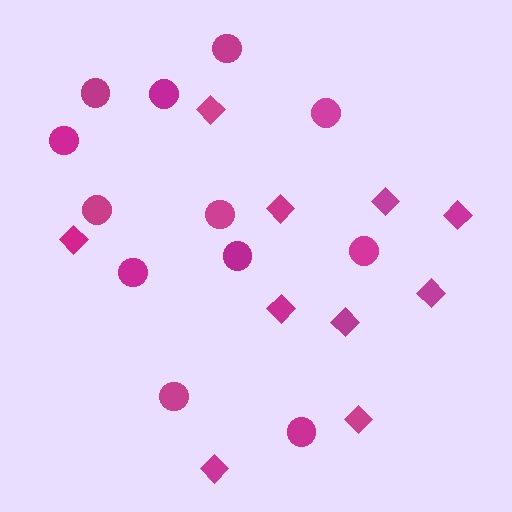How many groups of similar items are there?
There are 2 groups: one group of circles (12) and one group of diamonds (10).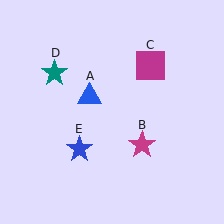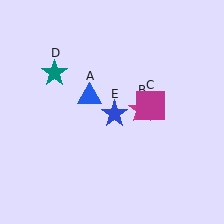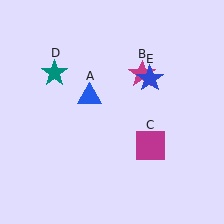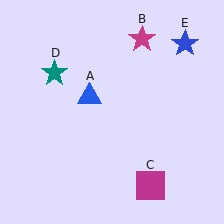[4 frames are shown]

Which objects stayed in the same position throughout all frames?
Blue triangle (object A) and teal star (object D) remained stationary.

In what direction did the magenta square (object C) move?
The magenta square (object C) moved down.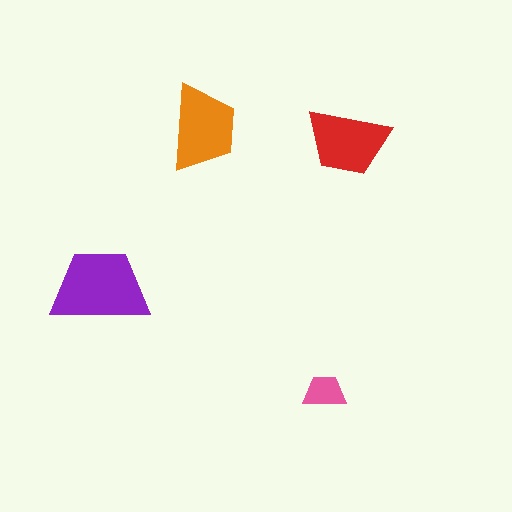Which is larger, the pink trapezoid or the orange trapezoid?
The orange one.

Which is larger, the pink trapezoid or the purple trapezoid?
The purple one.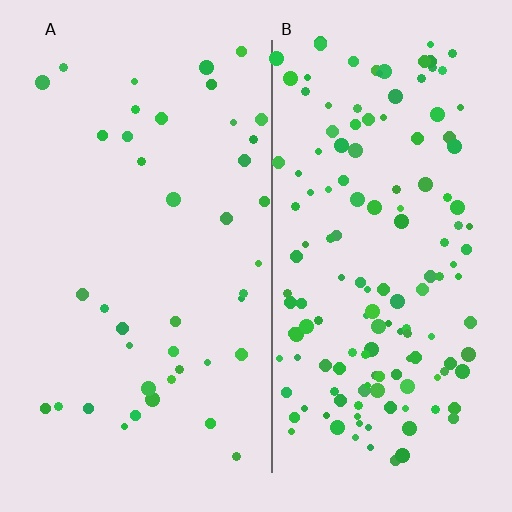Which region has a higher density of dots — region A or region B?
B (the right).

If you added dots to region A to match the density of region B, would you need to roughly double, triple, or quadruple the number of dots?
Approximately quadruple.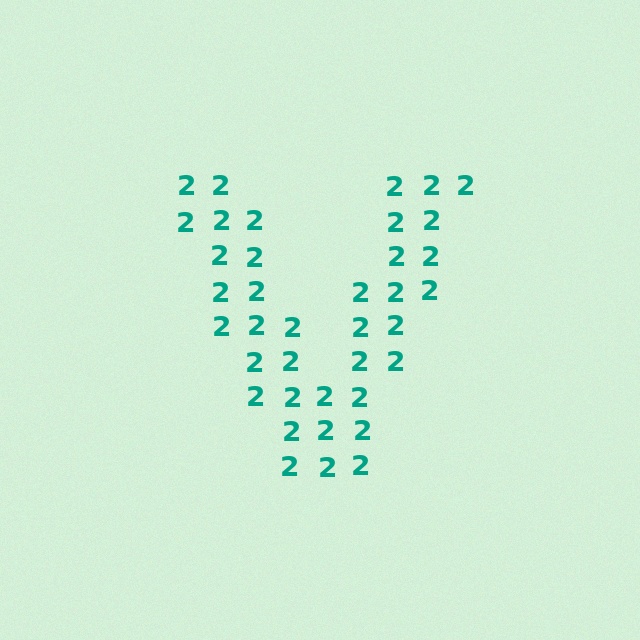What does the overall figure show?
The overall figure shows the letter V.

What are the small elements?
The small elements are digit 2's.